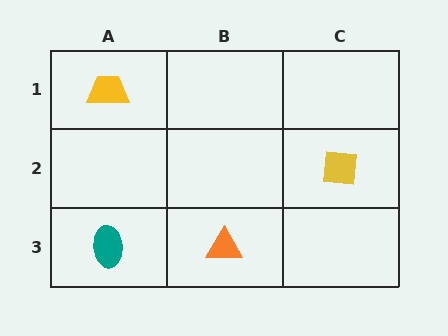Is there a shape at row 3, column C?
No, that cell is empty.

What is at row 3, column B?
An orange triangle.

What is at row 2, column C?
A yellow square.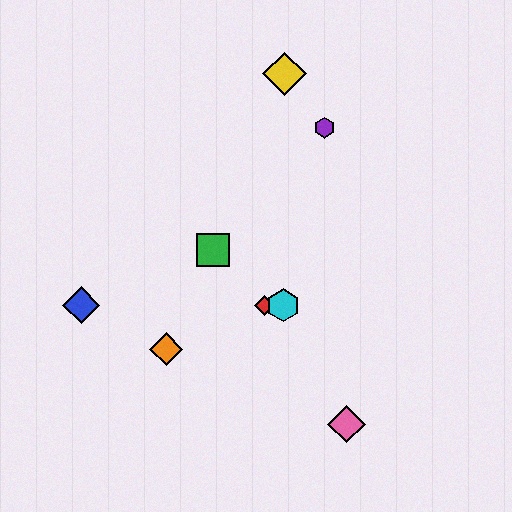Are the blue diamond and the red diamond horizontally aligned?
Yes, both are at y≈305.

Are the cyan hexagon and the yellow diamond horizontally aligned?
No, the cyan hexagon is at y≈305 and the yellow diamond is at y≈74.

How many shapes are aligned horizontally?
3 shapes (the red diamond, the blue diamond, the cyan hexagon) are aligned horizontally.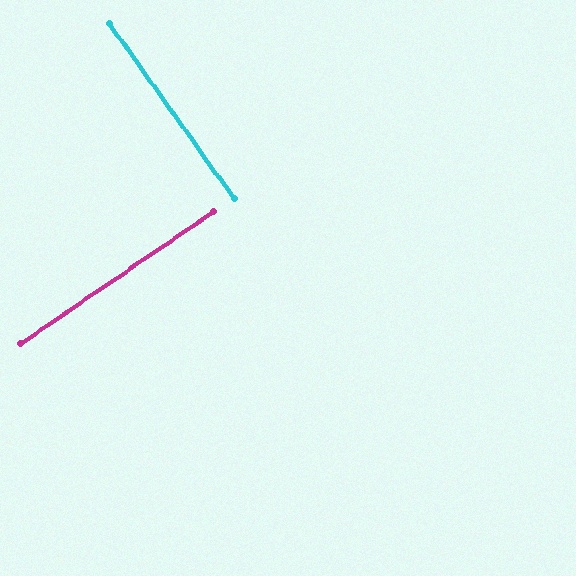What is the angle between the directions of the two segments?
Approximately 89 degrees.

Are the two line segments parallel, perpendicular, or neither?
Perpendicular — they meet at approximately 89°.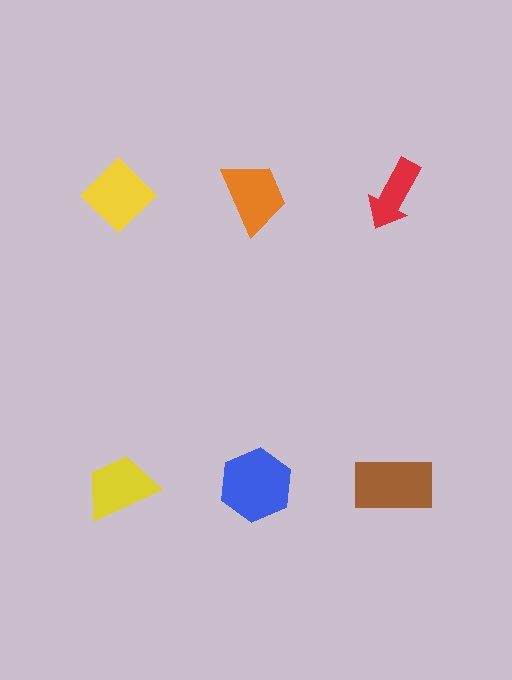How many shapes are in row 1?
3 shapes.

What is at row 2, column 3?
A brown rectangle.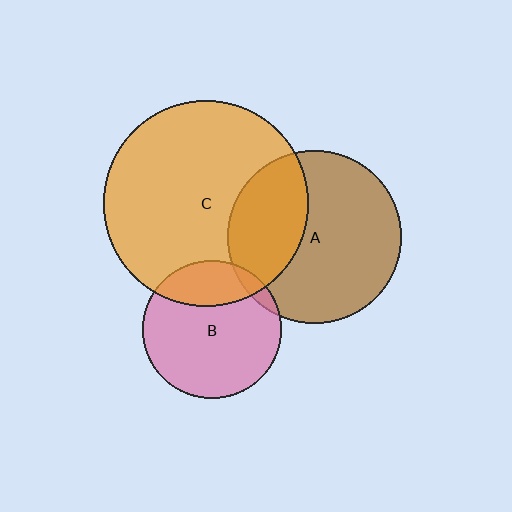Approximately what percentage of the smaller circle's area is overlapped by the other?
Approximately 25%.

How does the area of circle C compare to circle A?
Approximately 1.4 times.